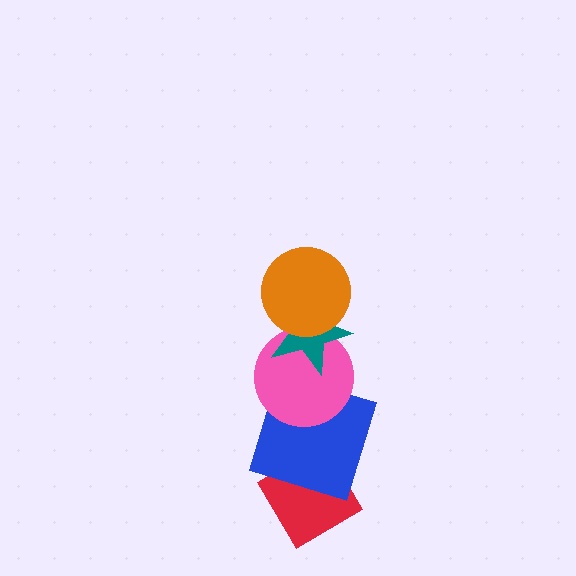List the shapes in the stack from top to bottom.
From top to bottom: the orange circle, the teal star, the pink circle, the blue square, the red diamond.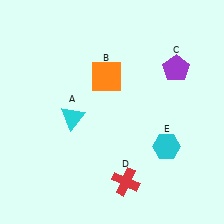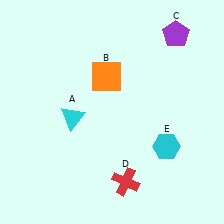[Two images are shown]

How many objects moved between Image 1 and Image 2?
1 object moved between the two images.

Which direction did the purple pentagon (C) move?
The purple pentagon (C) moved up.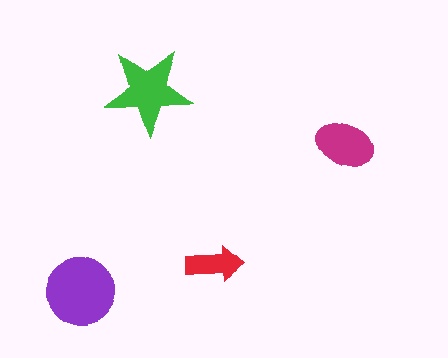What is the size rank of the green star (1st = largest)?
2nd.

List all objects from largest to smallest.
The purple circle, the green star, the magenta ellipse, the red arrow.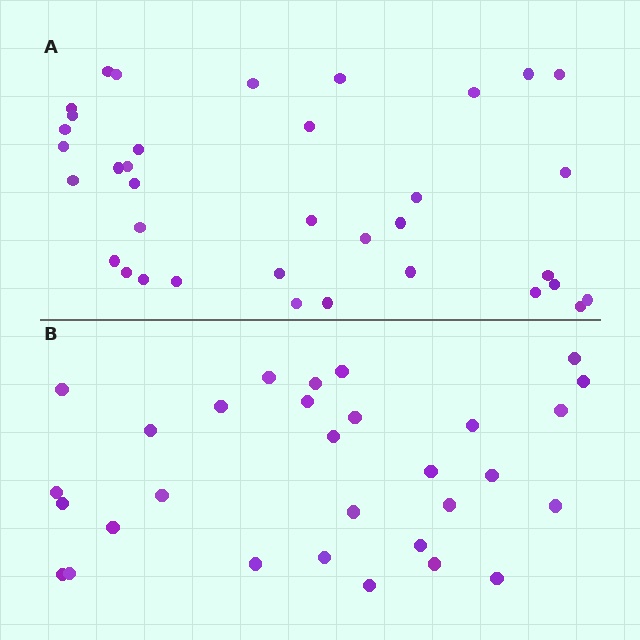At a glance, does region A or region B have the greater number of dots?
Region A (the top region) has more dots.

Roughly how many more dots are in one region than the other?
Region A has about 6 more dots than region B.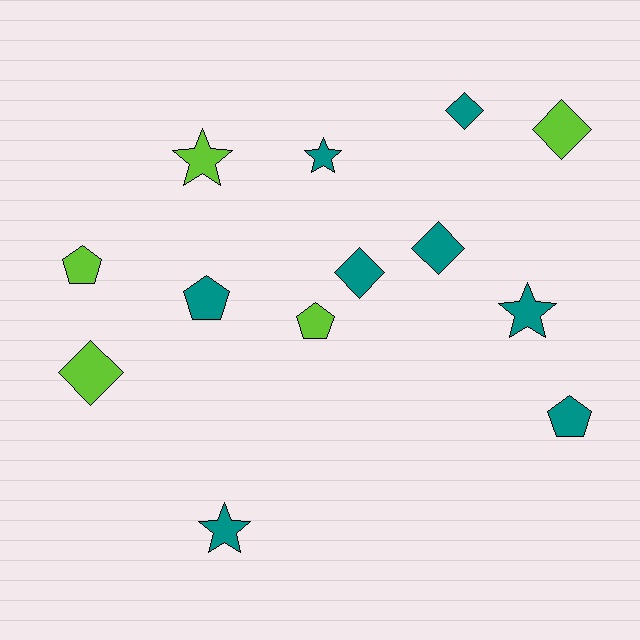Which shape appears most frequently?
Diamond, with 5 objects.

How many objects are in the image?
There are 13 objects.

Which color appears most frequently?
Teal, with 8 objects.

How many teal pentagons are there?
There are 2 teal pentagons.